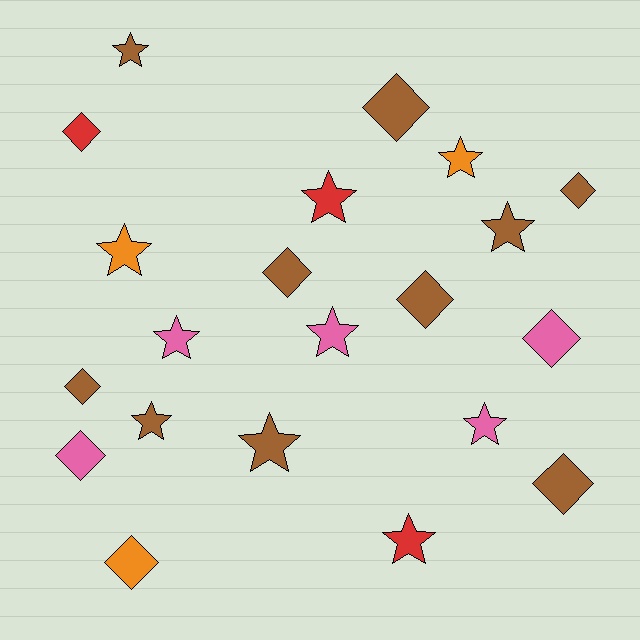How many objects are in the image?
There are 21 objects.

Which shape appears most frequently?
Star, with 11 objects.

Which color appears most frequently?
Brown, with 10 objects.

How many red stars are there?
There are 2 red stars.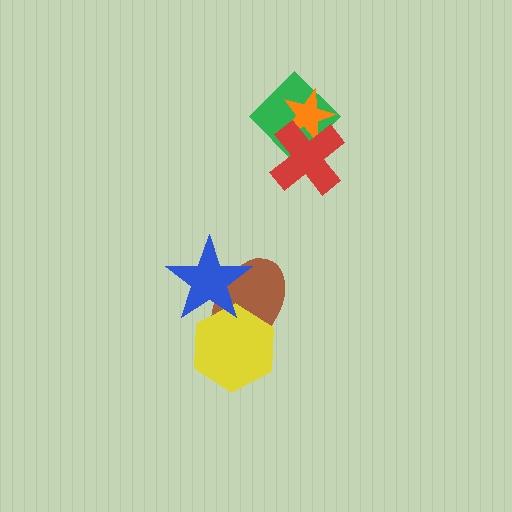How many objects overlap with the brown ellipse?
2 objects overlap with the brown ellipse.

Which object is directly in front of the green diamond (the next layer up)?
The orange star is directly in front of the green diamond.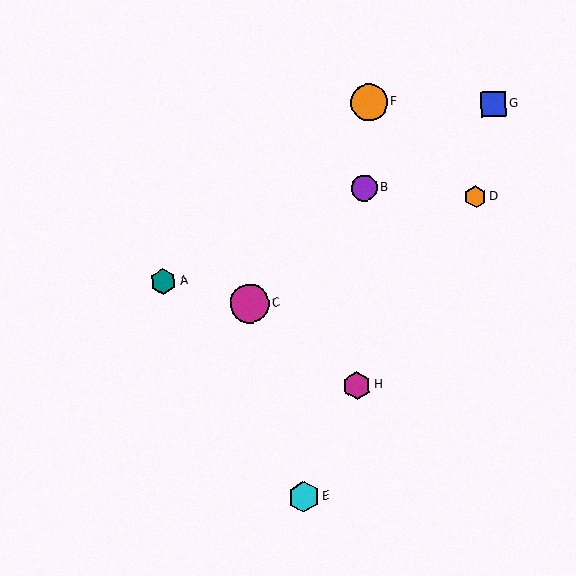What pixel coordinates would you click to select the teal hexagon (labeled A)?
Click at (163, 282) to select the teal hexagon A.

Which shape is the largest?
The magenta circle (labeled C) is the largest.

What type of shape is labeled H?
Shape H is a magenta hexagon.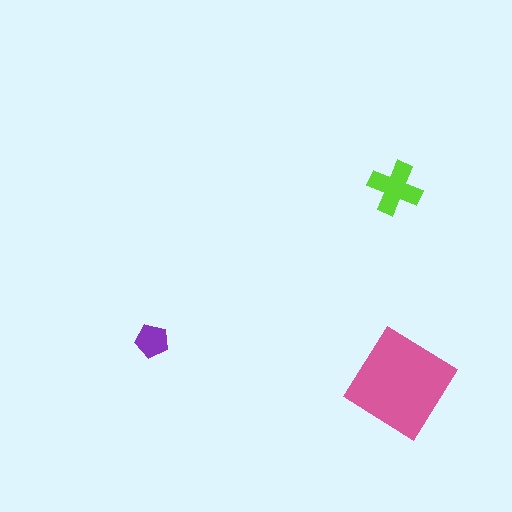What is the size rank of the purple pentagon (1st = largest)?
3rd.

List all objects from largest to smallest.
The pink diamond, the lime cross, the purple pentagon.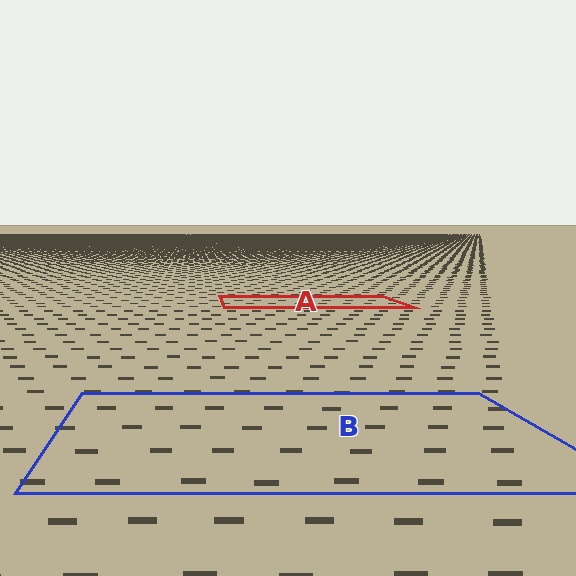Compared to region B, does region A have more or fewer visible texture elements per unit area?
Region A has more texture elements per unit area — they are packed more densely because it is farther away.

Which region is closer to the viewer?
Region B is closer. The texture elements there are larger and more spread out.